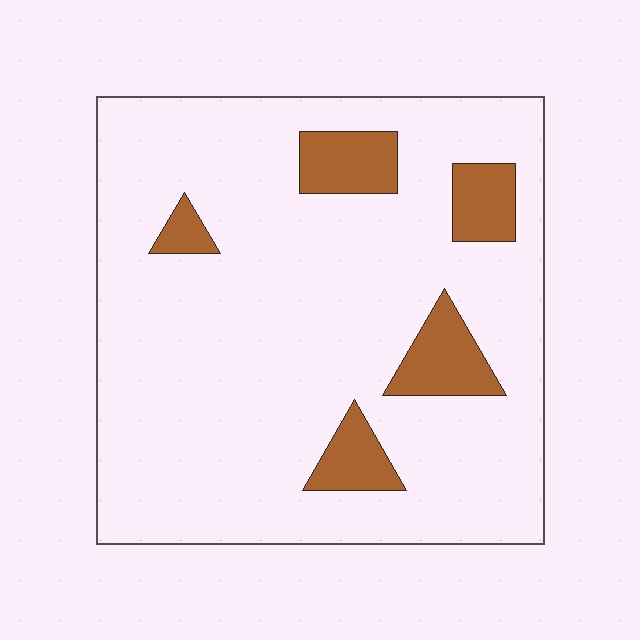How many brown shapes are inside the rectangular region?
5.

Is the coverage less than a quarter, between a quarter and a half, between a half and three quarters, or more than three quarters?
Less than a quarter.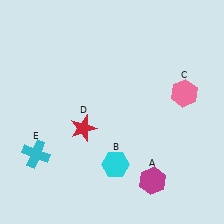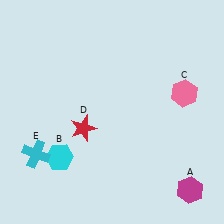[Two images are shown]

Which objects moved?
The objects that moved are: the magenta hexagon (A), the cyan hexagon (B).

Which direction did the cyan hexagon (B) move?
The cyan hexagon (B) moved left.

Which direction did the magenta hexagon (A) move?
The magenta hexagon (A) moved right.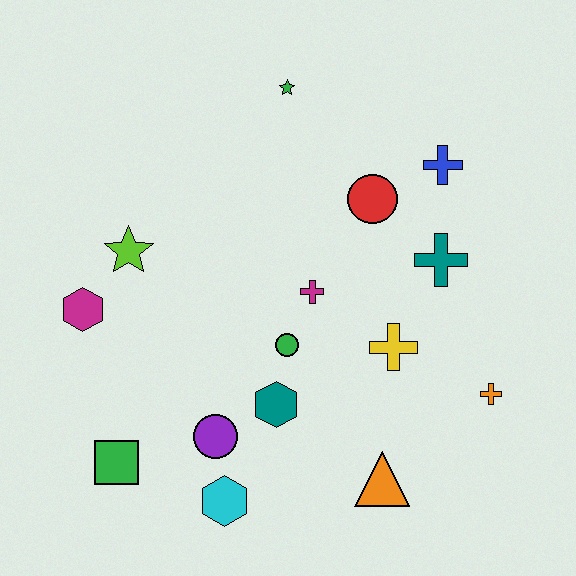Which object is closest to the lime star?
The magenta hexagon is closest to the lime star.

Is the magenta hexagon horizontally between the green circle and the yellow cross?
No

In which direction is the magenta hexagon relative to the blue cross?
The magenta hexagon is to the left of the blue cross.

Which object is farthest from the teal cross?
The green square is farthest from the teal cross.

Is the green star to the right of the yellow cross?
No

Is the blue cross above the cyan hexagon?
Yes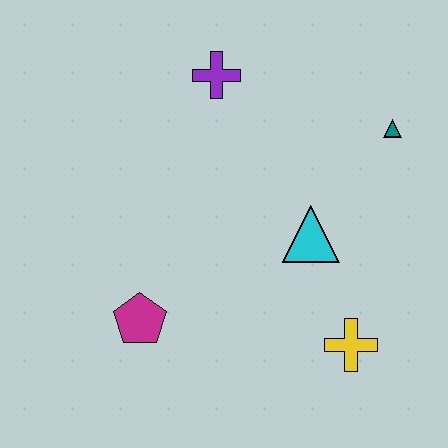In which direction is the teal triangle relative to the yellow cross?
The teal triangle is above the yellow cross.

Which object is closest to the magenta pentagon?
The cyan triangle is closest to the magenta pentagon.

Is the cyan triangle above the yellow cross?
Yes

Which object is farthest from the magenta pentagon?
The teal triangle is farthest from the magenta pentagon.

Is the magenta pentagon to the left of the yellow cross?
Yes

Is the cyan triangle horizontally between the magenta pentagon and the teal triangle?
Yes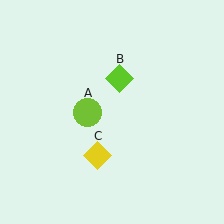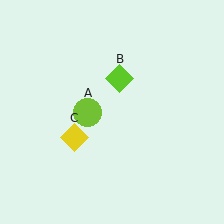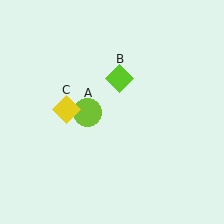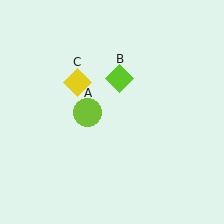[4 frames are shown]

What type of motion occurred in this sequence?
The yellow diamond (object C) rotated clockwise around the center of the scene.